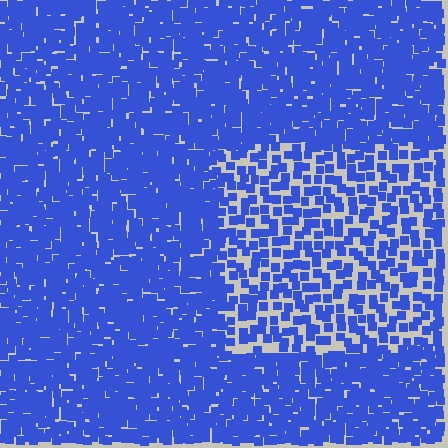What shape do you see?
I see a rectangle.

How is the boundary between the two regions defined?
The boundary is defined by a change in element density (approximately 2.1x ratio). All elements are the same color, size, and shape.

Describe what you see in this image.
The image contains small blue elements arranged at two different densities. A rectangle-shaped region is visible where the elements are less densely packed than the surrounding area.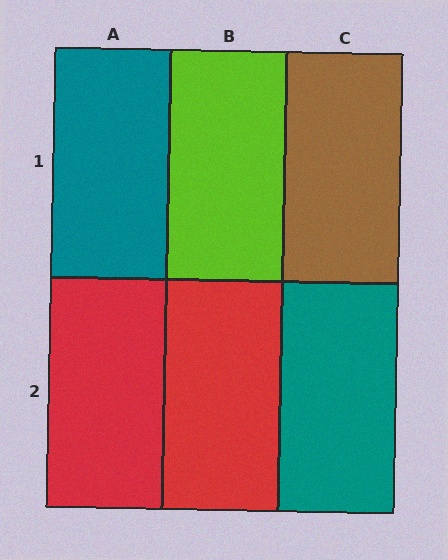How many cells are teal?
2 cells are teal.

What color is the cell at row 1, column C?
Brown.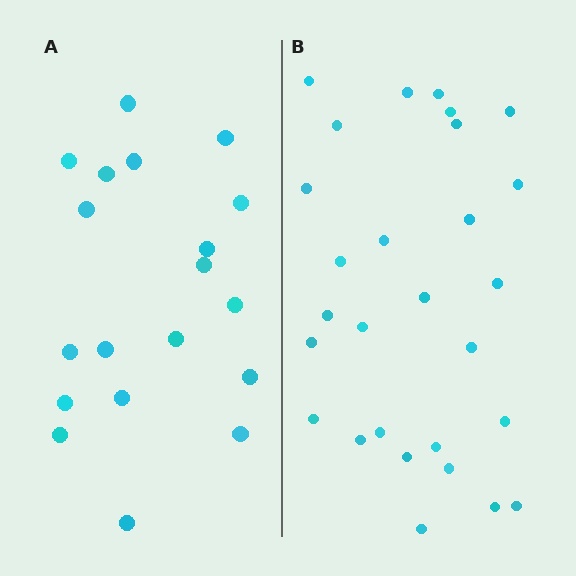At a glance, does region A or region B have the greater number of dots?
Region B (the right region) has more dots.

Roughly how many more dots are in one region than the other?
Region B has roughly 8 or so more dots than region A.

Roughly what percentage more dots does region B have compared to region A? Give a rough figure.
About 45% more.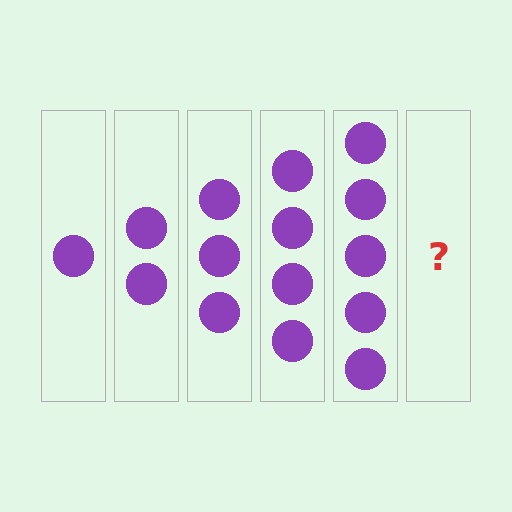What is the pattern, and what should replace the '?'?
The pattern is that each step adds one more circle. The '?' should be 6 circles.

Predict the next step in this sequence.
The next step is 6 circles.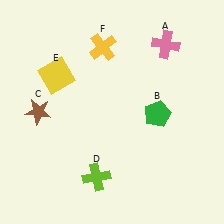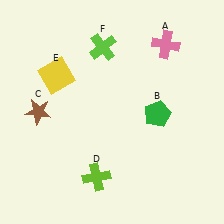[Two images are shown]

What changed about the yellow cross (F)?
In Image 1, F is yellow. In Image 2, it changed to lime.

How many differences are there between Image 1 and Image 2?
There is 1 difference between the two images.